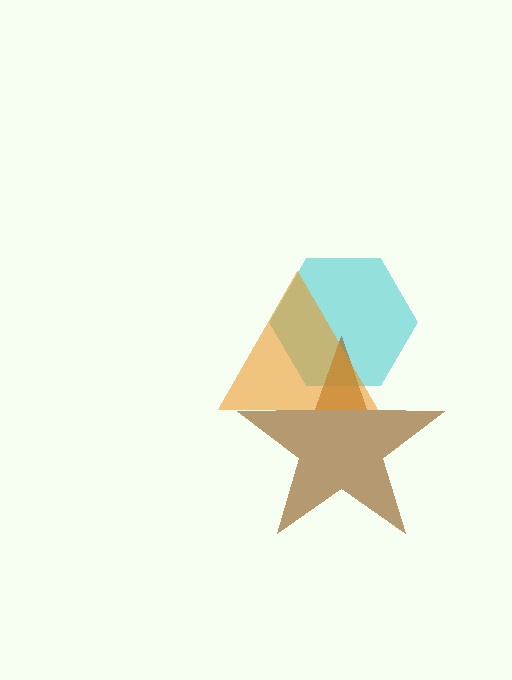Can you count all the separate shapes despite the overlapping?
Yes, there are 3 separate shapes.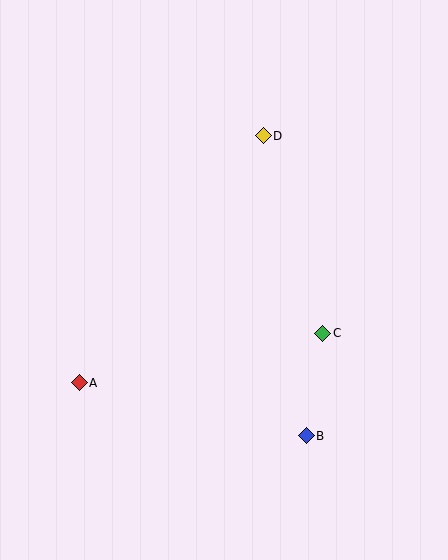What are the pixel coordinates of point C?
Point C is at (323, 333).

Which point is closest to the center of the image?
Point C at (323, 333) is closest to the center.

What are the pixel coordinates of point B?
Point B is at (306, 436).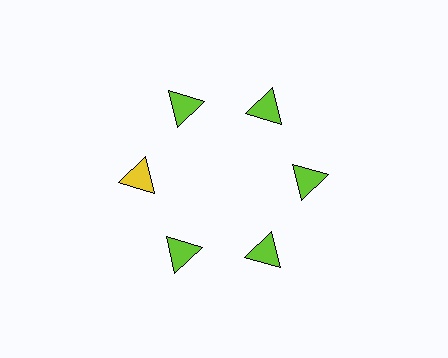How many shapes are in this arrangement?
There are 6 shapes arranged in a ring pattern.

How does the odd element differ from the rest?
It has a different color: yellow instead of lime.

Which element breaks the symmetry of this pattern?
The yellow triangle at roughly the 9 o'clock position breaks the symmetry. All other shapes are lime triangles.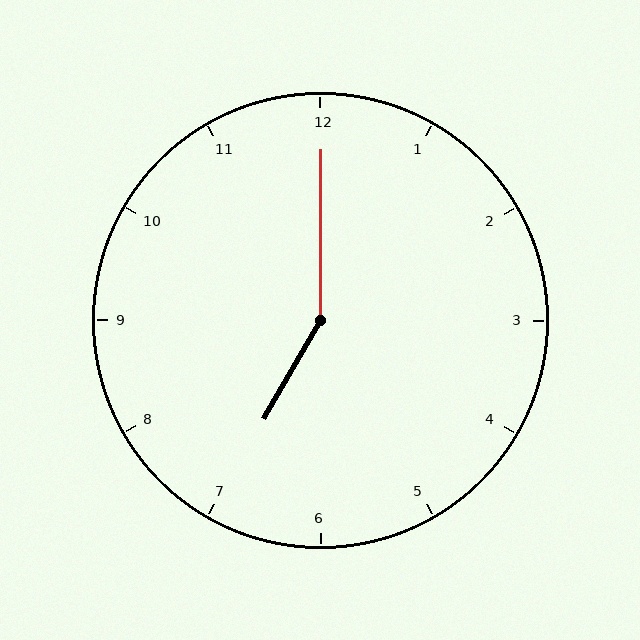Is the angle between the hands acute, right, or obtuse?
It is obtuse.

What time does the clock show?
7:00.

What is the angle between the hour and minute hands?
Approximately 150 degrees.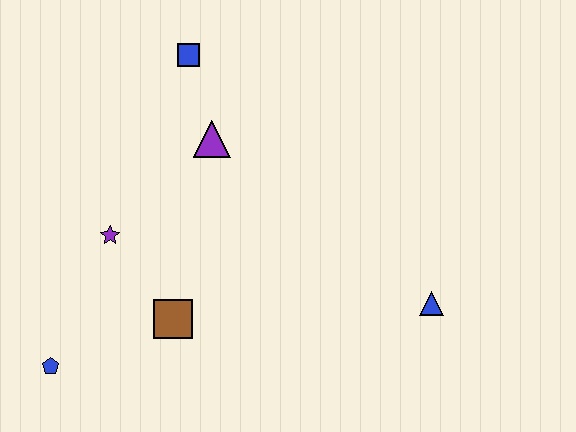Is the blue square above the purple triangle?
Yes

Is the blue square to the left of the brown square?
No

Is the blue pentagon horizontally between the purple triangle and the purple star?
No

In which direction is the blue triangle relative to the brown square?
The blue triangle is to the right of the brown square.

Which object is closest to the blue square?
The purple triangle is closest to the blue square.